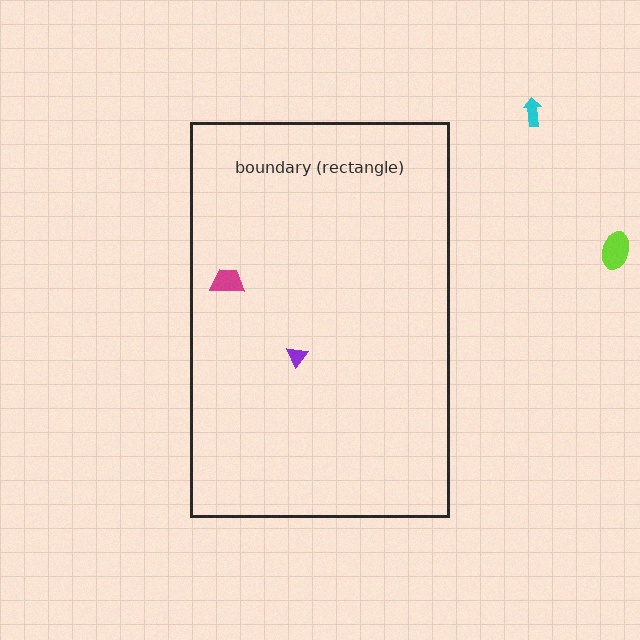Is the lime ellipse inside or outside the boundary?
Outside.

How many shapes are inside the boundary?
2 inside, 2 outside.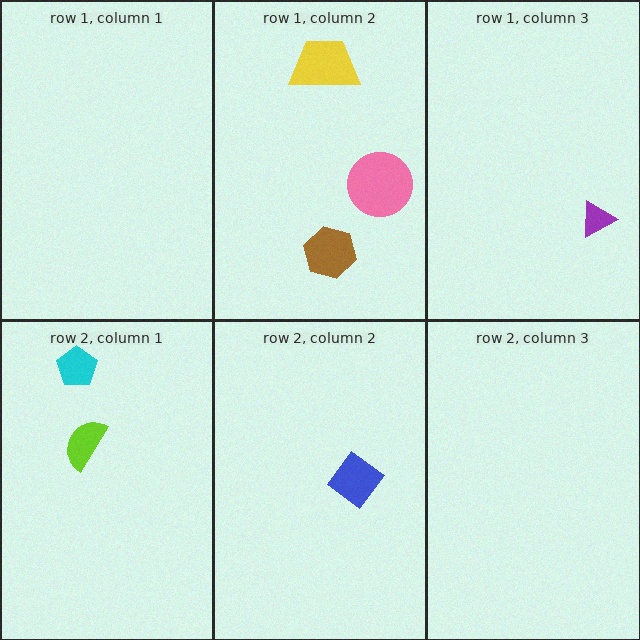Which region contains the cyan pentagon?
The row 2, column 1 region.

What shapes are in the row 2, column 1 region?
The lime semicircle, the cyan pentagon.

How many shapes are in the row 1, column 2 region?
3.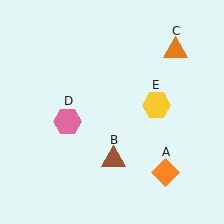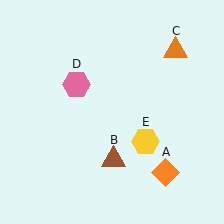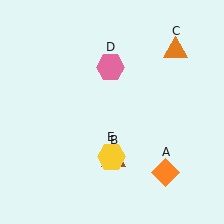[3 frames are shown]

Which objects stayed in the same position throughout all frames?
Orange diamond (object A) and brown triangle (object B) and orange triangle (object C) remained stationary.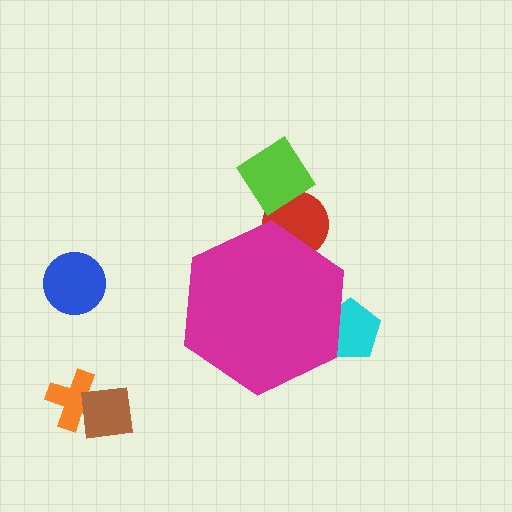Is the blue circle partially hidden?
No, the blue circle is fully visible.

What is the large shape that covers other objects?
A magenta hexagon.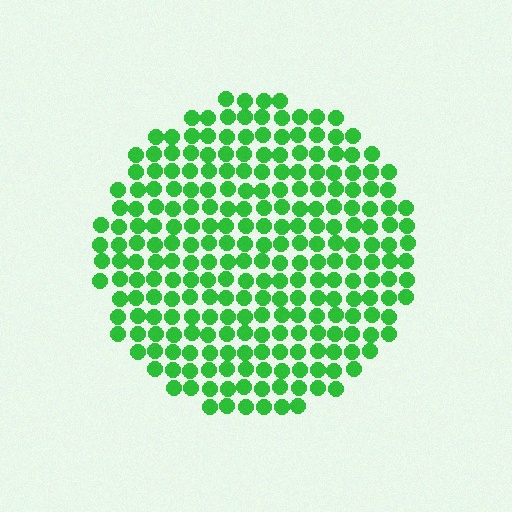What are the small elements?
The small elements are circles.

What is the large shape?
The large shape is a circle.